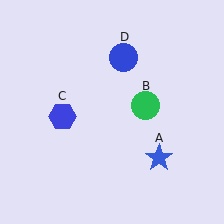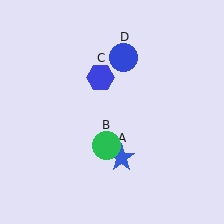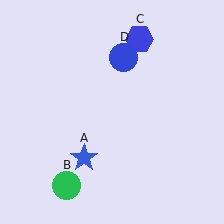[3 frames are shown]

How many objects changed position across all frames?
3 objects changed position: blue star (object A), green circle (object B), blue hexagon (object C).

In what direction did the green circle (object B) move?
The green circle (object B) moved down and to the left.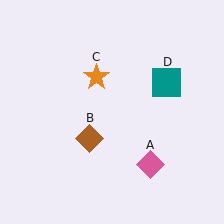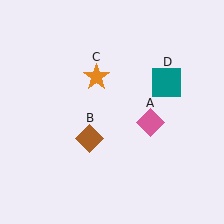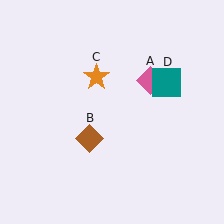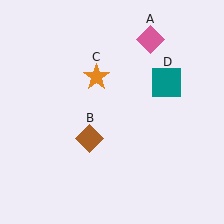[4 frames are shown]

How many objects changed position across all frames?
1 object changed position: pink diamond (object A).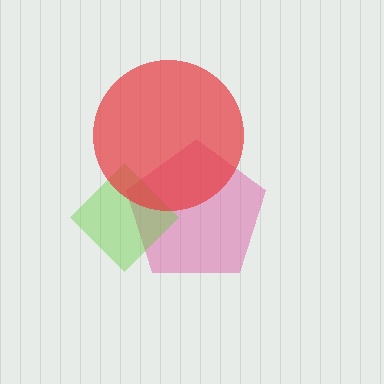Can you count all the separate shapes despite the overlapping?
Yes, there are 3 separate shapes.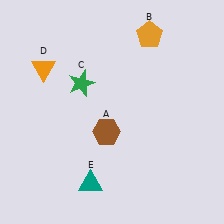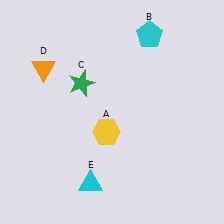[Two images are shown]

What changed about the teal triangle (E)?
In Image 1, E is teal. In Image 2, it changed to cyan.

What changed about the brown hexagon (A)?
In Image 1, A is brown. In Image 2, it changed to yellow.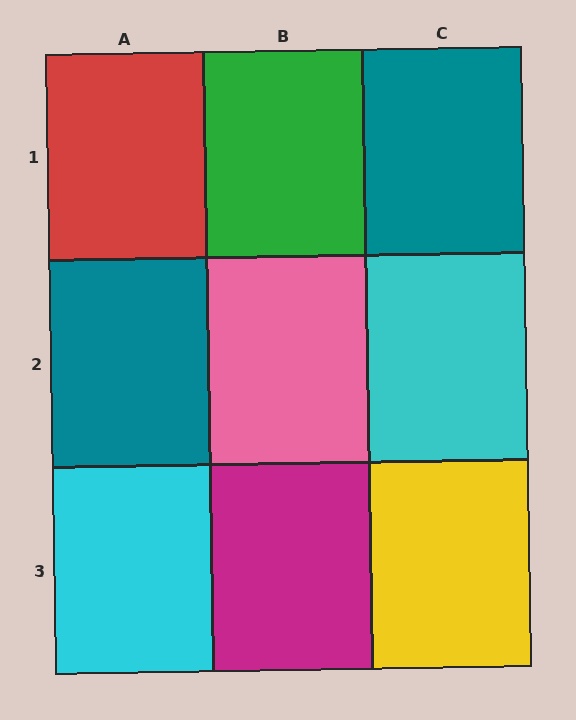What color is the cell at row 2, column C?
Cyan.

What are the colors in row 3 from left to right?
Cyan, magenta, yellow.